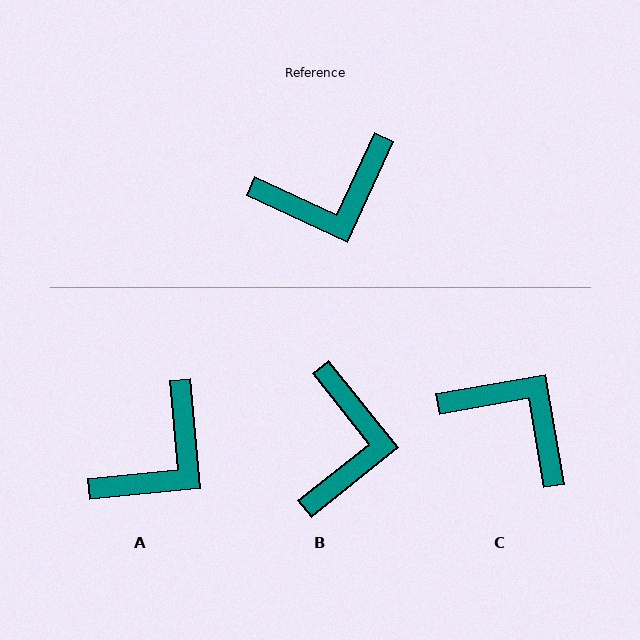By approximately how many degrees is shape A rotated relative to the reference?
Approximately 30 degrees counter-clockwise.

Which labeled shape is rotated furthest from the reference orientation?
C, about 125 degrees away.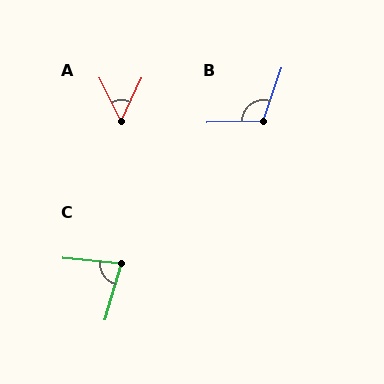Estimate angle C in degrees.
Approximately 80 degrees.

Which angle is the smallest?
A, at approximately 51 degrees.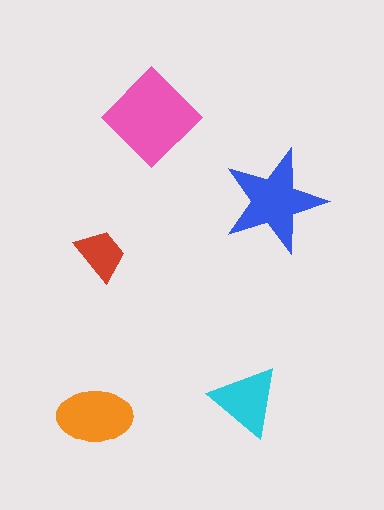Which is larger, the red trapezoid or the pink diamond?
The pink diamond.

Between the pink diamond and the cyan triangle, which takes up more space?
The pink diamond.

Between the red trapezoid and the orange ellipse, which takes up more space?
The orange ellipse.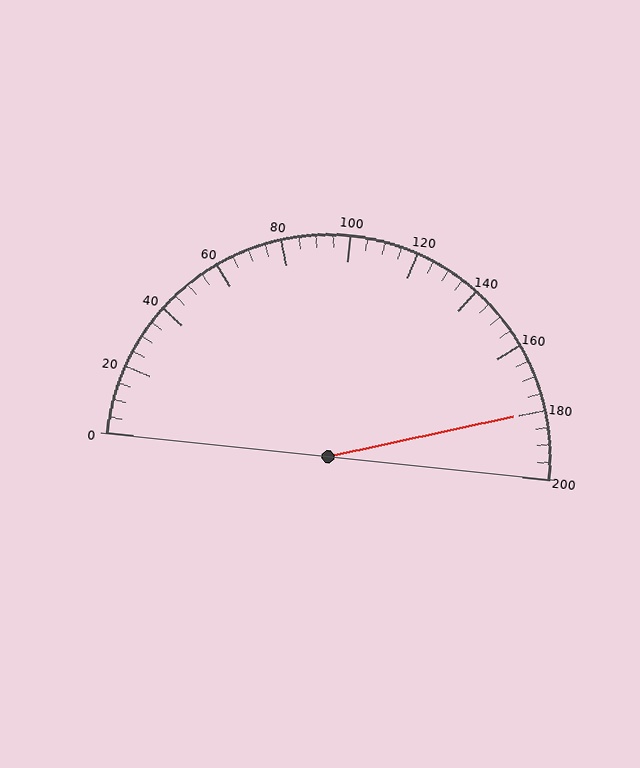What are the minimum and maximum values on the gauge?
The gauge ranges from 0 to 200.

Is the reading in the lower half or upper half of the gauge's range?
The reading is in the upper half of the range (0 to 200).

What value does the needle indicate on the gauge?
The needle indicates approximately 180.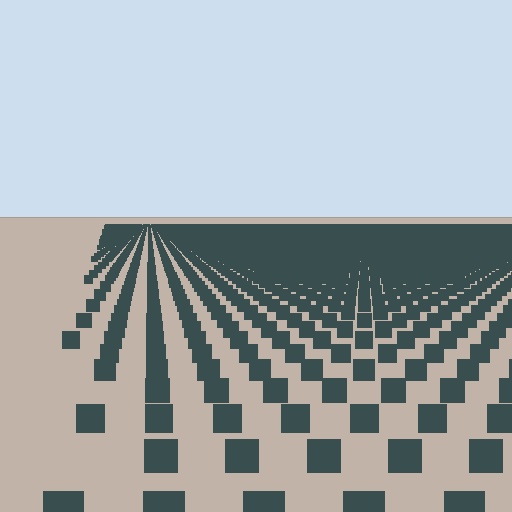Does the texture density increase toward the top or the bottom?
Density increases toward the top.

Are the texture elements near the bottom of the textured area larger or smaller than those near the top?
Larger. Near the bottom, elements are closer to the viewer and appear at a bigger on-screen size.